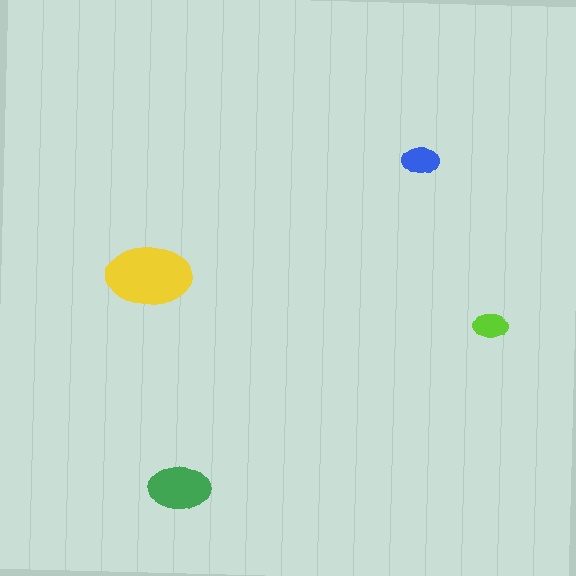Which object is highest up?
The blue ellipse is topmost.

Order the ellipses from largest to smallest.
the yellow one, the green one, the blue one, the lime one.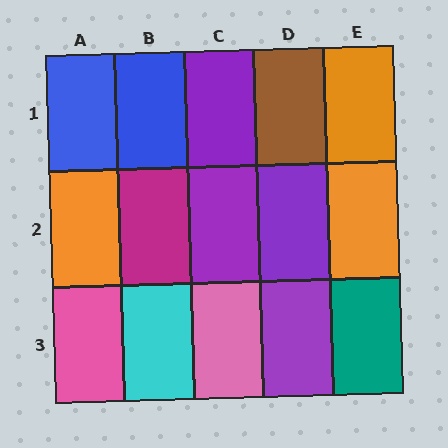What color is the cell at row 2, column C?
Purple.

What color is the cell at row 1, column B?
Blue.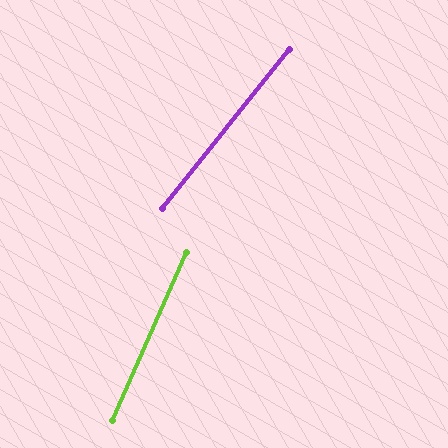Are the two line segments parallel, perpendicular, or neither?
Neither parallel nor perpendicular — they differ by about 15°.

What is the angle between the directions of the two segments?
Approximately 15 degrees.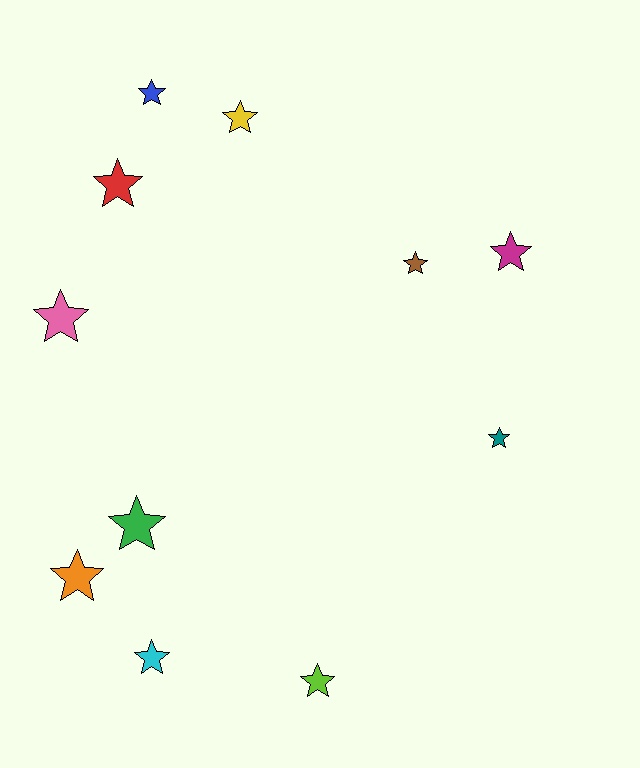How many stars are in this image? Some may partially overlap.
There are 11 stars.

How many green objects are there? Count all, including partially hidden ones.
There is 1 green object.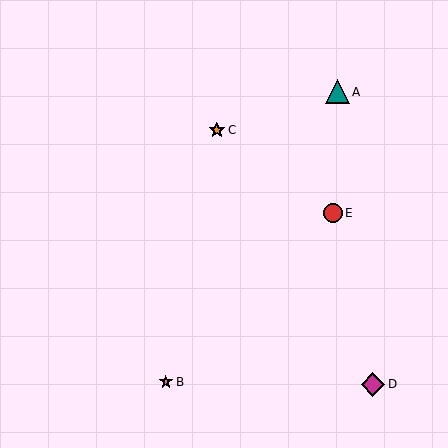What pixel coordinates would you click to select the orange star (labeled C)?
Click at (217, 130) to select the orange star C.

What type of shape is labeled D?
Shape D is a magenta diamond.